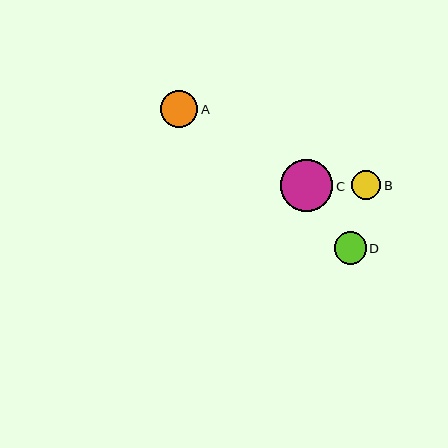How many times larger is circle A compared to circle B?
Circle A is approximately 1.3 times the size of circle B.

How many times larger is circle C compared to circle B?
Circle C is approximately 1.8 times the size of circle B.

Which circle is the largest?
Circle C is the largest with a size of approximately 52 pixels.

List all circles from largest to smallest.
From largest to smallest: C, A, D, B.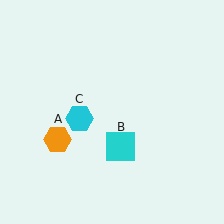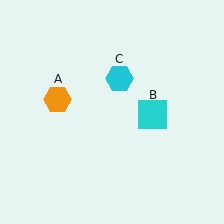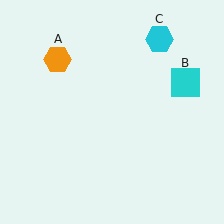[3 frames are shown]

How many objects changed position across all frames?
3 objects changed position: orange hexagon (object A), cyan square (object B), cyan hexagon (object C).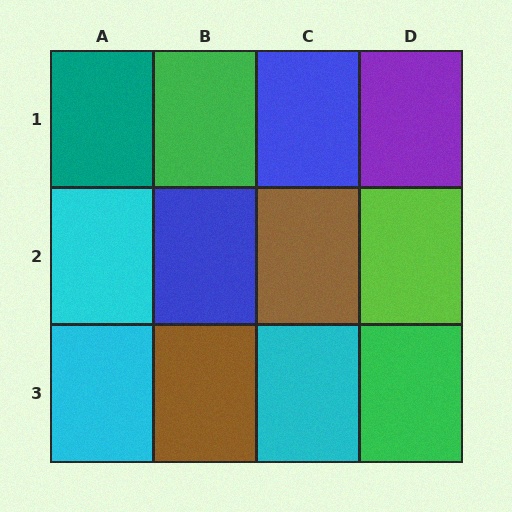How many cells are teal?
1 cell is teal.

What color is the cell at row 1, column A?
Teal.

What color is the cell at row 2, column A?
Cyan.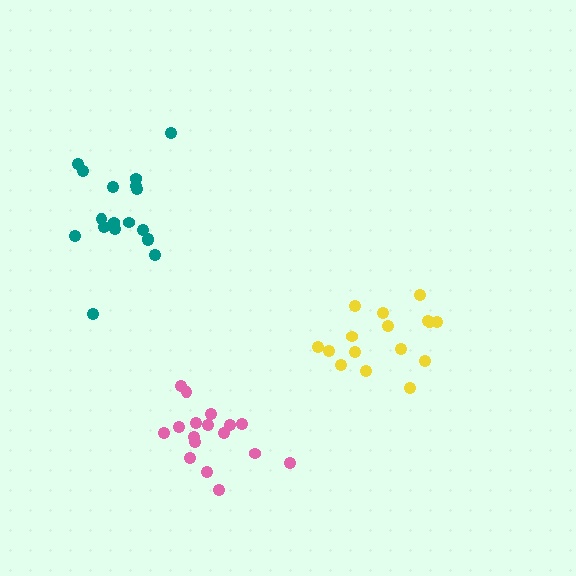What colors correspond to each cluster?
The clusters are colored: yellow, teal, pink.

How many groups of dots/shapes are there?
There are 3 groups.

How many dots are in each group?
Group 1: 16 dots, Group 2: 18 dots, Group 3: 17 dots (51 total).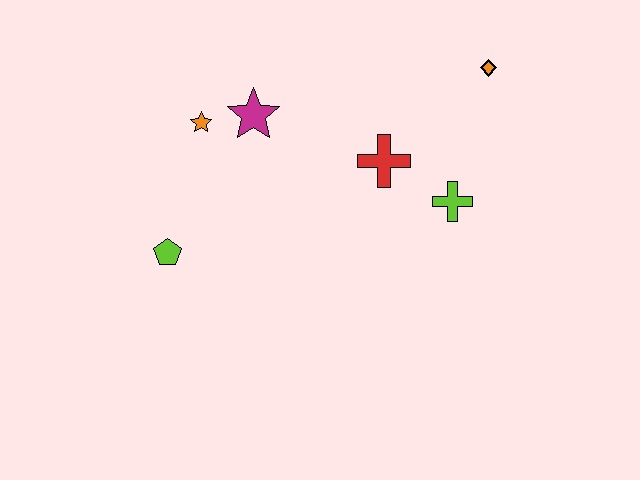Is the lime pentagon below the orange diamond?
Yes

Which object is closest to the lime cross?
The red cross is closest to the lime cross.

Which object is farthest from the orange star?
The orange diamond is farthest from the orange star.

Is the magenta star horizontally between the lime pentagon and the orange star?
No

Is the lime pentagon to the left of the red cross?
Yes